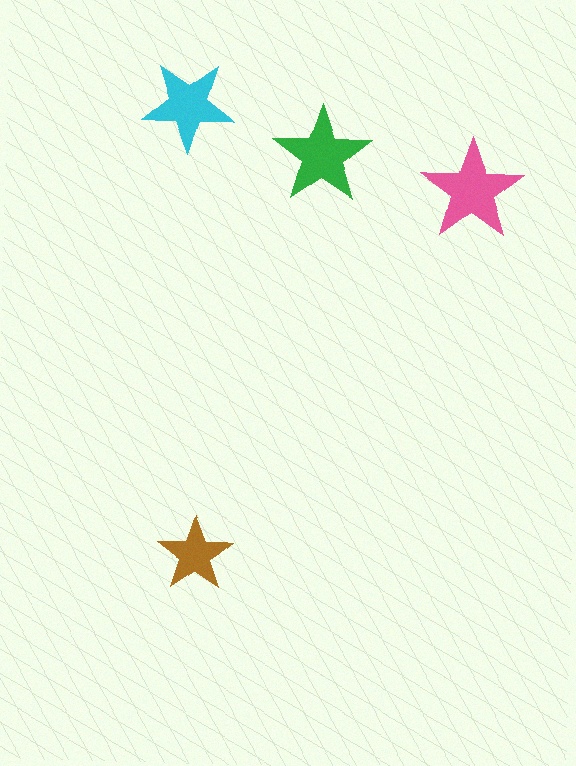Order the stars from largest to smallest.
the pink one, the green one, the cyan one, the brown one.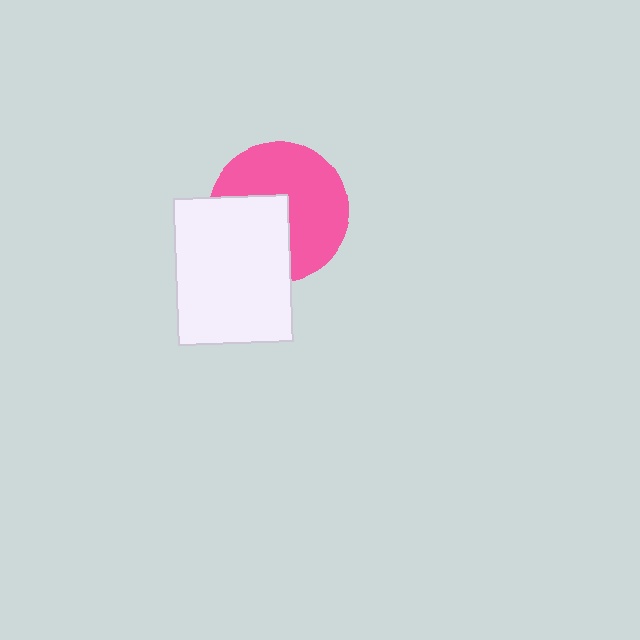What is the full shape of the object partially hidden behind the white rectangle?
The partially hidden object is a pink circle.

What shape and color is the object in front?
The object in front is a white rectangle.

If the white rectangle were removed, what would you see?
You would see the complete pink circle.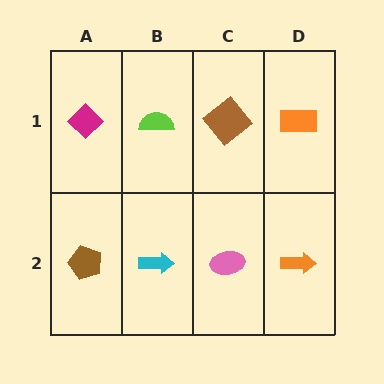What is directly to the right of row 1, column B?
A brown diamond.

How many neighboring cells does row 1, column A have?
2.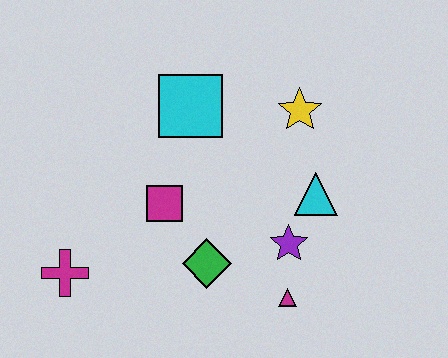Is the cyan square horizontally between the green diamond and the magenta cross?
Yes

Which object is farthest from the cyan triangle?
The magenta cross is farthest from the cyan triangle.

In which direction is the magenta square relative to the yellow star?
The magenta square is to the left of the yellow star.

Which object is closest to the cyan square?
The magenta square is closest to the cyan square.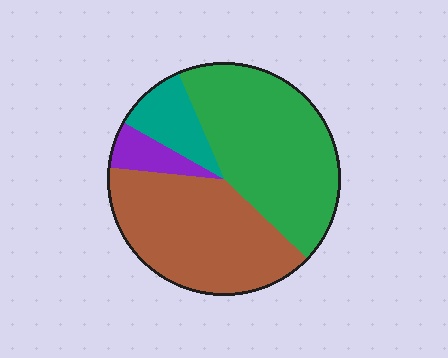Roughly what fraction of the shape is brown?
Brown takes up about two fifths (2/5) of the shape.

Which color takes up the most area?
Green, at roughly 45%.